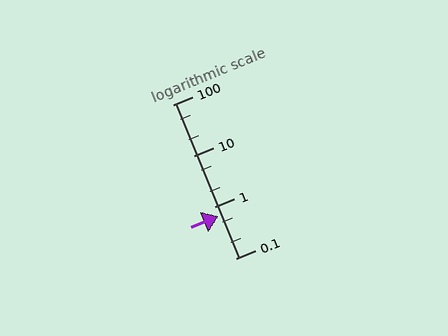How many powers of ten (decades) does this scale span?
The scale spans 3 decades, from 0.1 to 100.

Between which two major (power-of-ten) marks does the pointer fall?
The pointer is between 0.1 and 1.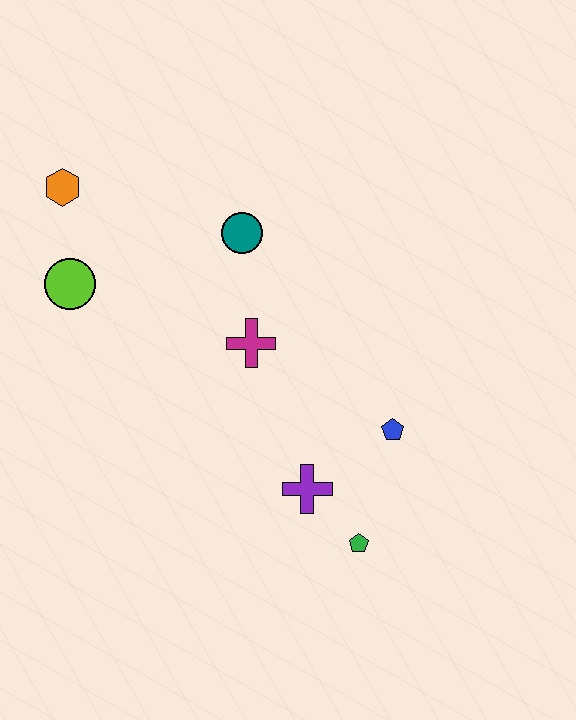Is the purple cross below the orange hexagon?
Yes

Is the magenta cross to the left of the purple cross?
Yes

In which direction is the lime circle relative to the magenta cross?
The lime circle is to the left of the magenta cross.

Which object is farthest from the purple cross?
The orange hexagon is farthest from the purple cross.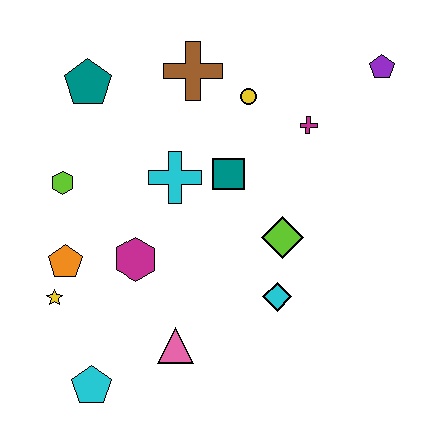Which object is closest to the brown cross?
The yellow circle is closest to the brown cross.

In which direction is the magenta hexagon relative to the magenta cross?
The magenta hexagon is to the left of the magenta cross.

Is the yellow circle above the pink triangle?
Yes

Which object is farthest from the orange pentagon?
The purple pentagon is farthest from the orange pentagon.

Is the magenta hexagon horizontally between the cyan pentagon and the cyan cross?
Yes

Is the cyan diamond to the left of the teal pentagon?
No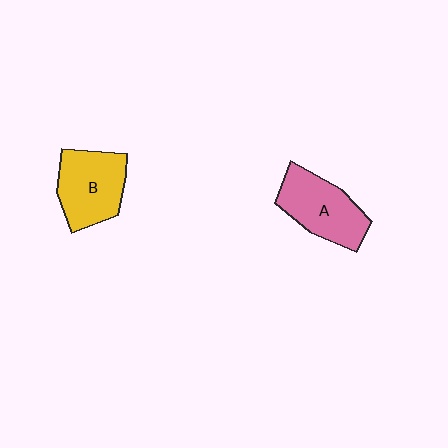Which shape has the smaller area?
Shape A (pink).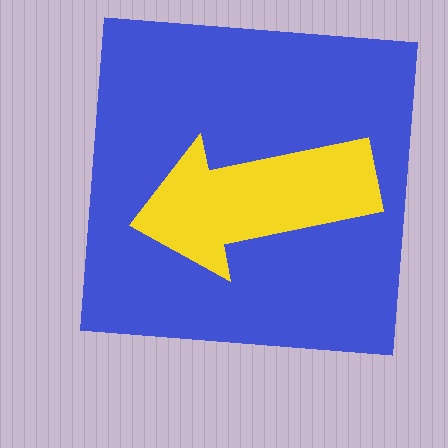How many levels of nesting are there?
2.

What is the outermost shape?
The blue square.